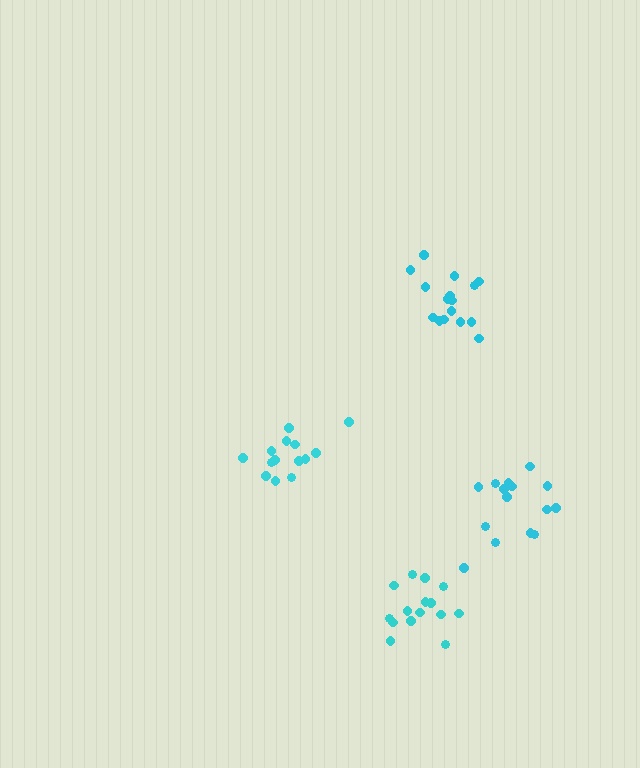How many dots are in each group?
Group 1: 15 dots, Group 2: 15 dots, Group 3: 17 dots, Group 4: 14 dots (61 total).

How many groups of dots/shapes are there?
There are 4 groups.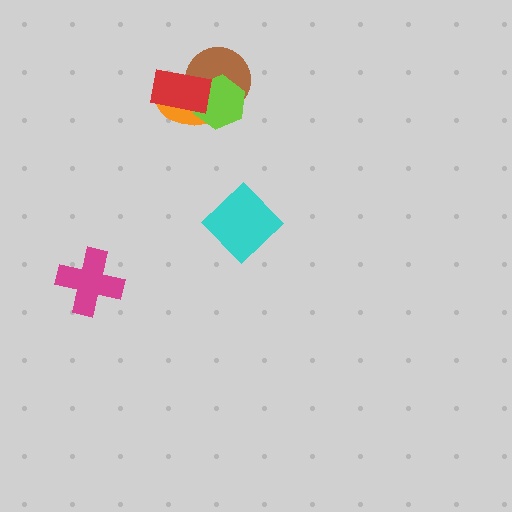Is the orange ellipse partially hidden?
Yes, it is partially covered by another shape.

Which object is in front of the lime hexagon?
The red rectangle is in front of the lime hexagon.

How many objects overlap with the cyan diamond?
0 objects overlap with the cyan diamond.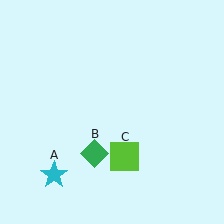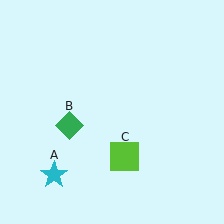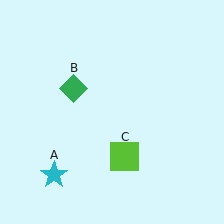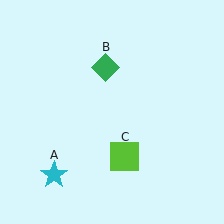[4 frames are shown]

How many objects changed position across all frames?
1 object changed position: green diamond (object B).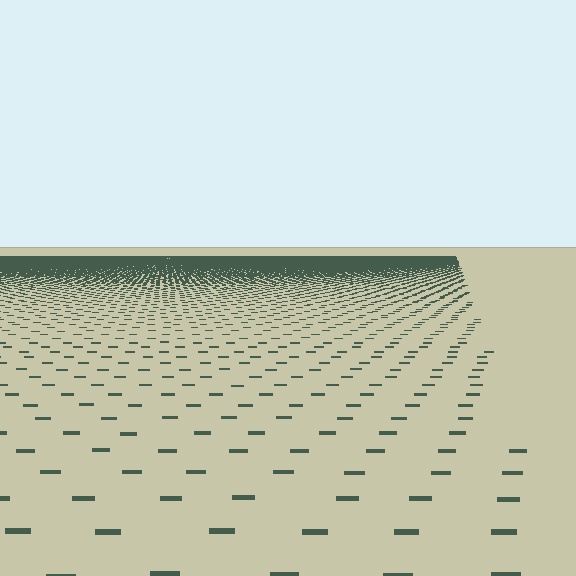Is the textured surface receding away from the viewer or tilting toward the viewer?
The surface is receding away from the viewer. Texture elements get smaller and denser toward the top.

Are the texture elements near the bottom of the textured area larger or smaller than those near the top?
Larger. Near the bottom, elements are closer to the viewer and appear at a bigger on-screen size.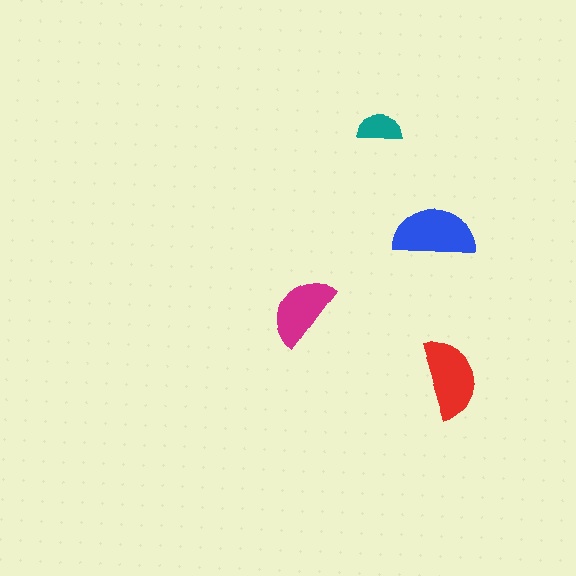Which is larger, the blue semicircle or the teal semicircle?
The blue one.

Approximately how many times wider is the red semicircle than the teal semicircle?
About 2 times wider.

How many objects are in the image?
There are 4 objects in the image.